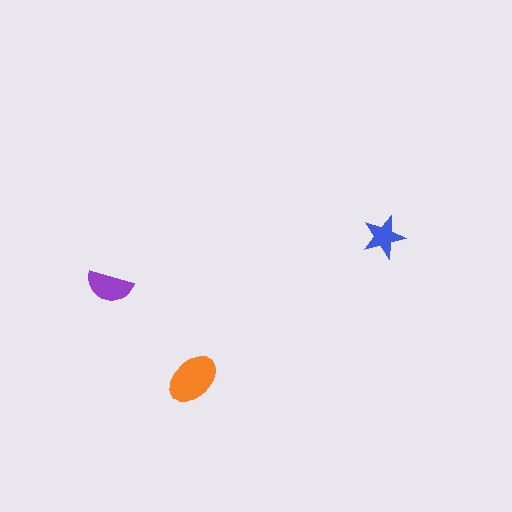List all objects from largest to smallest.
The orange ellipse, the purple semicircle, the blue star.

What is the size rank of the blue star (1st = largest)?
3rd.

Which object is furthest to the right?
The blue star is rightmost.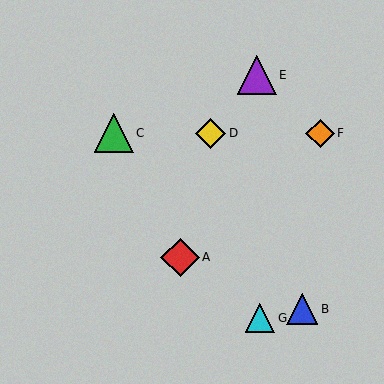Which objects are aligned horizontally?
Objects C, D, F are aligned horizontally.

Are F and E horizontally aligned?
No, F is at y≈133 and E is at y≈75.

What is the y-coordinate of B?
Object B is at y≈309.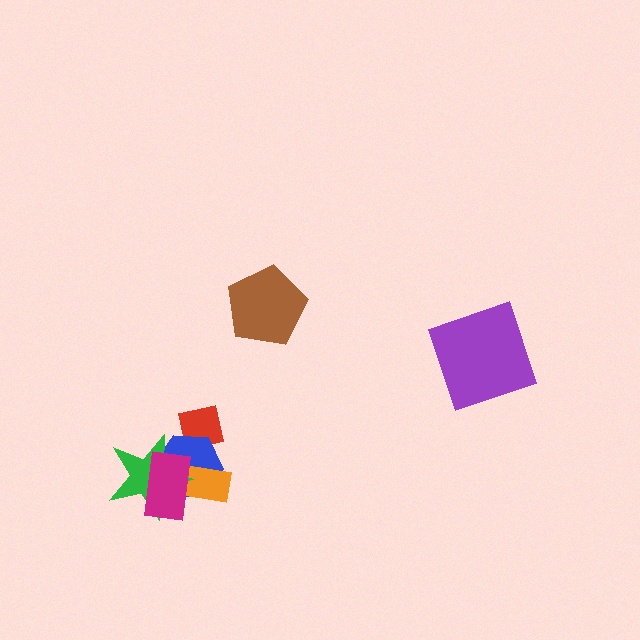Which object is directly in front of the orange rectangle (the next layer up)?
The green star is directly in front of the orange rectangle.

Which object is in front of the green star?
The magenta rectangle is in front of the green star.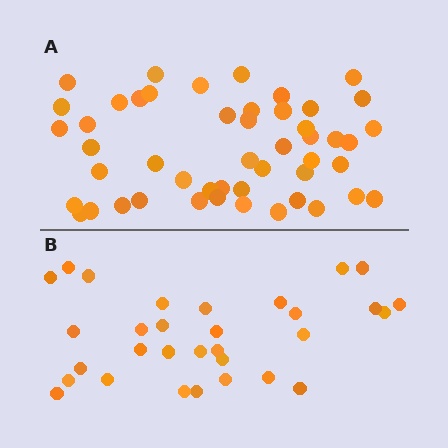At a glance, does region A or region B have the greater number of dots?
Region A (the top region) has more dots.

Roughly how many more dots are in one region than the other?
Region A has approximately 20 more dots than region B.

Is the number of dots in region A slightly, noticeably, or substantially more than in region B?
Region A has substantially more. The ratio is roughly 1.6 to 1.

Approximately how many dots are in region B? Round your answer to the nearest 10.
About 30 dots. (The exact count is 31, which rounds to 30.)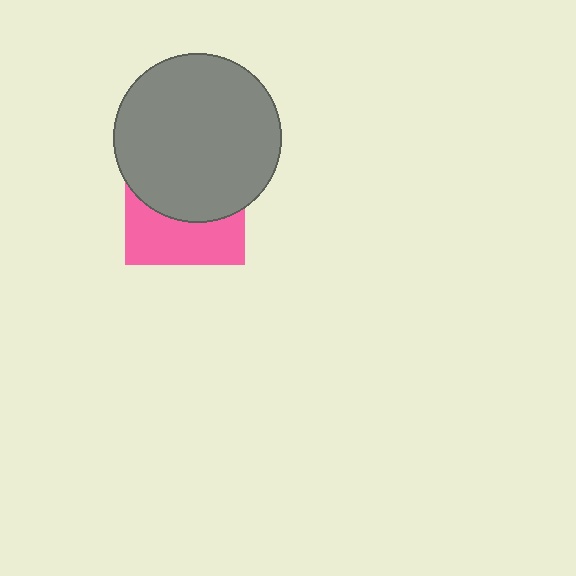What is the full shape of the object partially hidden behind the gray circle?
The partially hidden object is a pink square.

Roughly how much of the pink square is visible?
A small part of it is visible (roughly 43%).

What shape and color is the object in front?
The object in front is a gray circle.